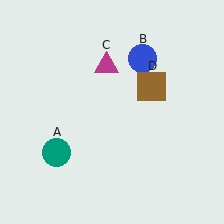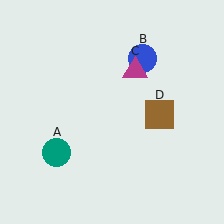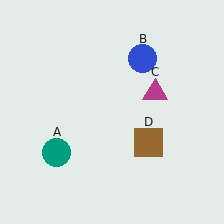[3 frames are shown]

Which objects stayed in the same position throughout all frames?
Teal circle (object A) and blue circle (object B) remained stationary.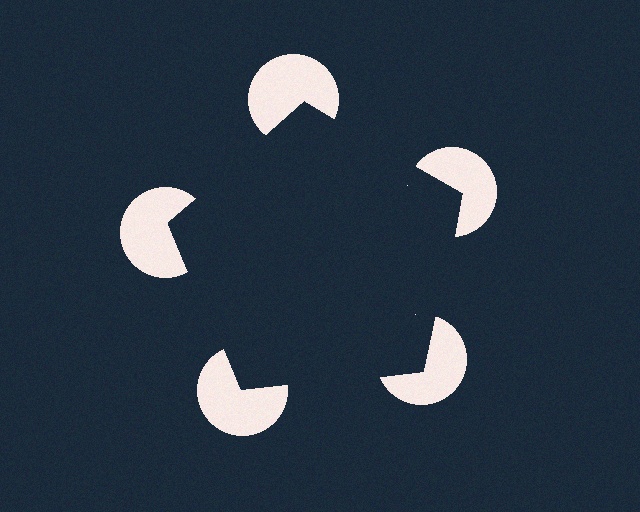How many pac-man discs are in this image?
There are 5 — one at each vertex of the illusory pentagon.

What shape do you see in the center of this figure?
An illusory pentagon — its edges are inferred from the aligned wedge cuts in the pac-man discs, not physically drawn.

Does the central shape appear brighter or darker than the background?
It typically appears slightly darker than the background, even though no actual brightness change is drawn.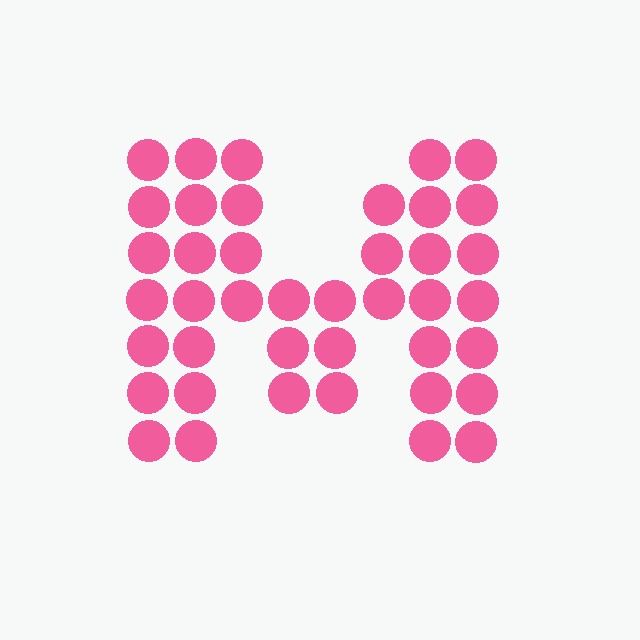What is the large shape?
The large shape is the letter M.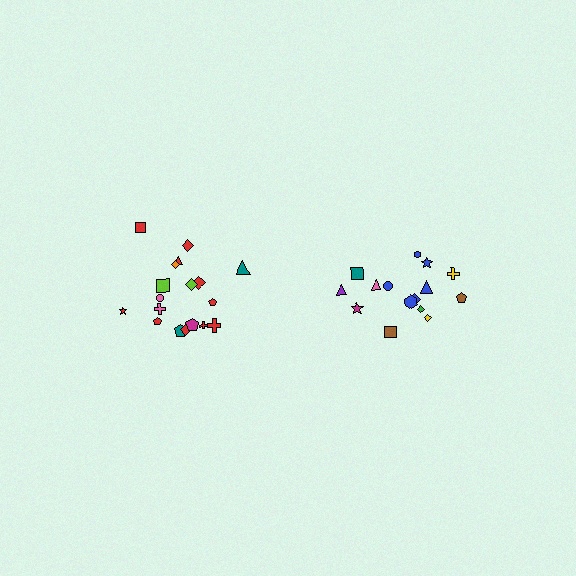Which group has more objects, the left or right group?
The left group.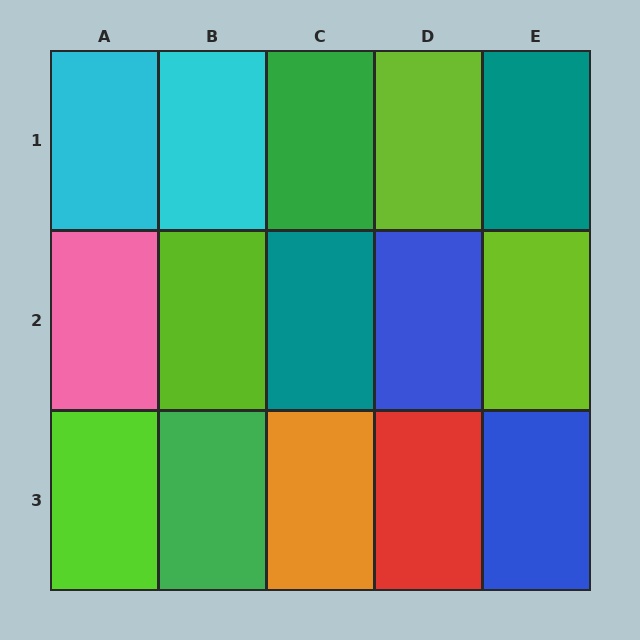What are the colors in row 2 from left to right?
Pink, lime, teal, blue, lime.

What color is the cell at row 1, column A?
Cyan.